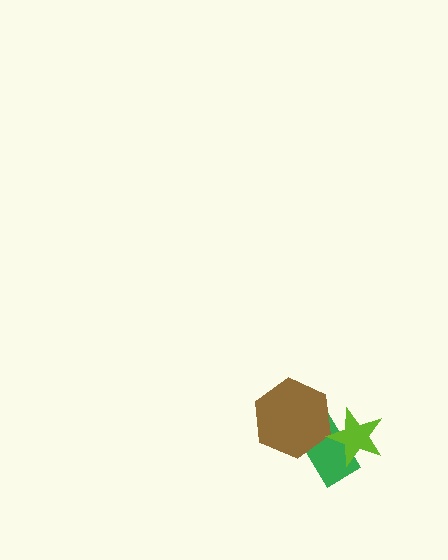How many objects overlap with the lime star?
1 object overlaps with the lime star.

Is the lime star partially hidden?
No, no other shape covers it.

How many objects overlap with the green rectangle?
2 objects overlap with the green rectangle.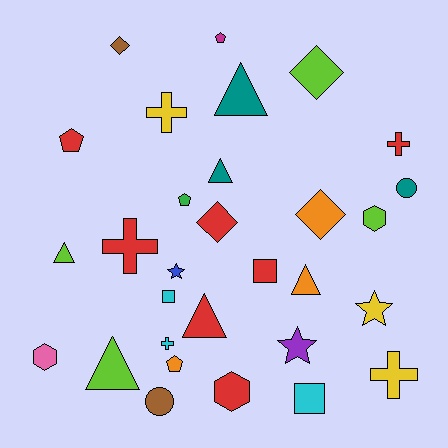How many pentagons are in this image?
There are 4 pentagons.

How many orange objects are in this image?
There are 3 orange objects.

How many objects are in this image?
There are 30 objects.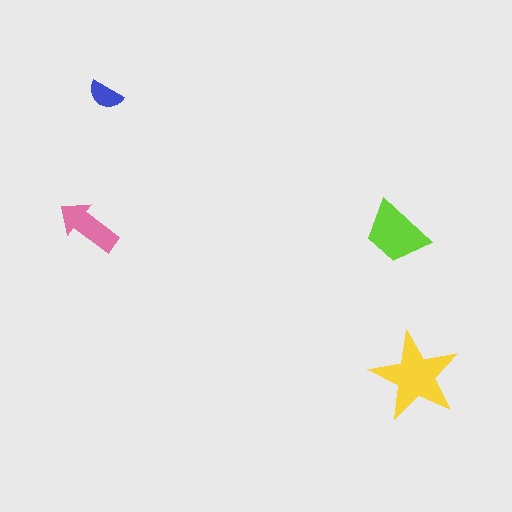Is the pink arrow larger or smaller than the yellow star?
Smaller.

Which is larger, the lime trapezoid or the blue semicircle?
The lime trapezoid.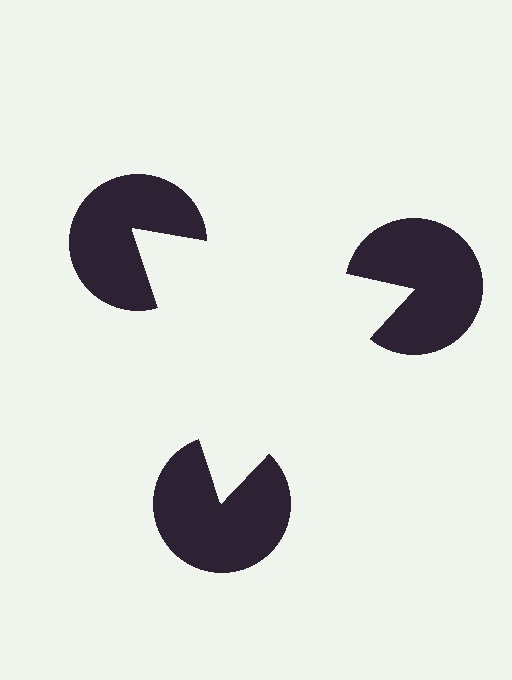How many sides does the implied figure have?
3 sides.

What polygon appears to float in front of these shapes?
An illusory triangle — its edges are inferred from the aligned wedge cuts in the pac-man discs, not physically drawn.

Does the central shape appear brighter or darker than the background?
It typically appears slightly brighter than the background, even though no actual brightness change is drawn.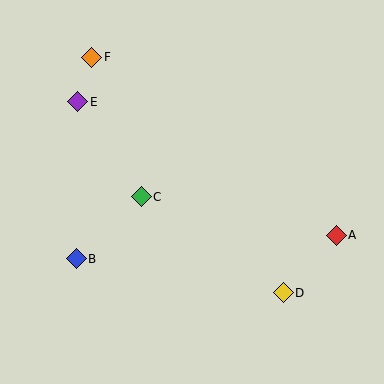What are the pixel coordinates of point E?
Point E is at (78, 102).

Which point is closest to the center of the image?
Point C at (141, 197) is closest to the center.